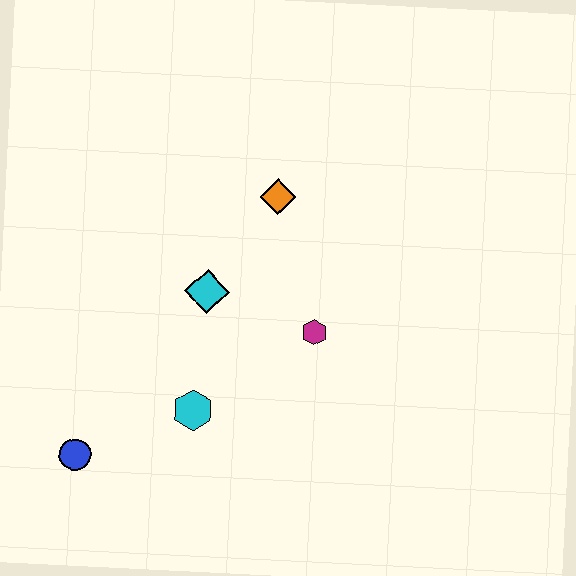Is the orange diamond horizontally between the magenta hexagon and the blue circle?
Yes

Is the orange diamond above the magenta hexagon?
Yes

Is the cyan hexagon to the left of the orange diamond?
Yes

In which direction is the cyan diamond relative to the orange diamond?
The cyan diamond is below the orange diamond.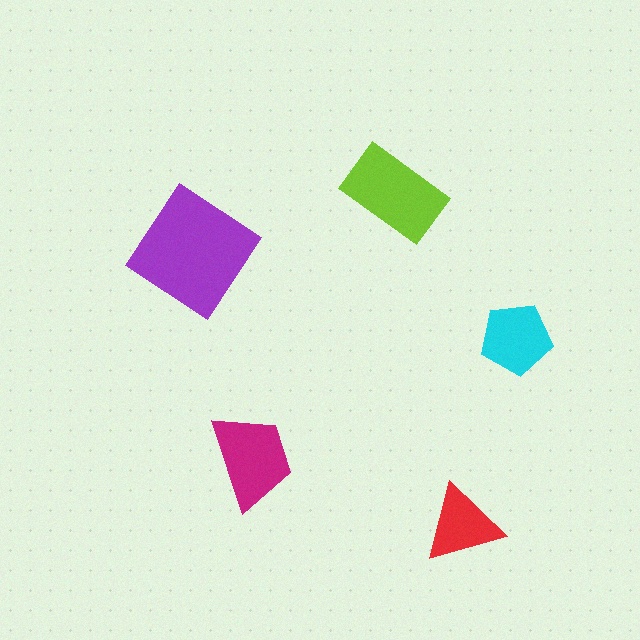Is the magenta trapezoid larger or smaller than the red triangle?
Larger.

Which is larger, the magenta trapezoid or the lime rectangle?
The lime rectangle.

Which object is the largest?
The purple diamond.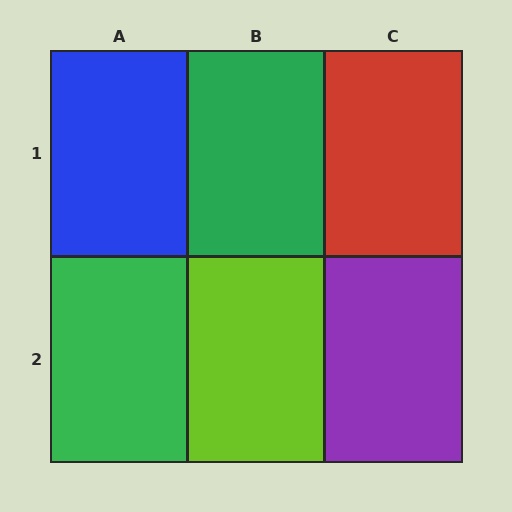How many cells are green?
2 cells are green.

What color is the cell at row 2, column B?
Lime.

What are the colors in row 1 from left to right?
Blue, green, red.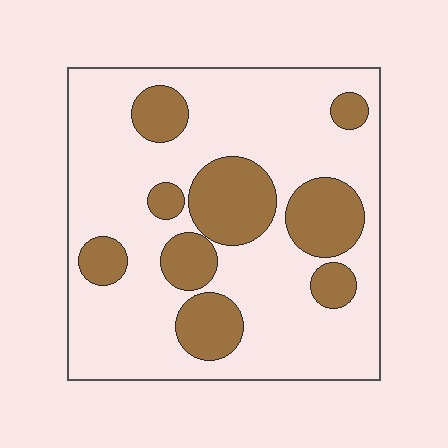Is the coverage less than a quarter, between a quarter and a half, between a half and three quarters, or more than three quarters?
Between a quarter and a half.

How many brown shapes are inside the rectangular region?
9.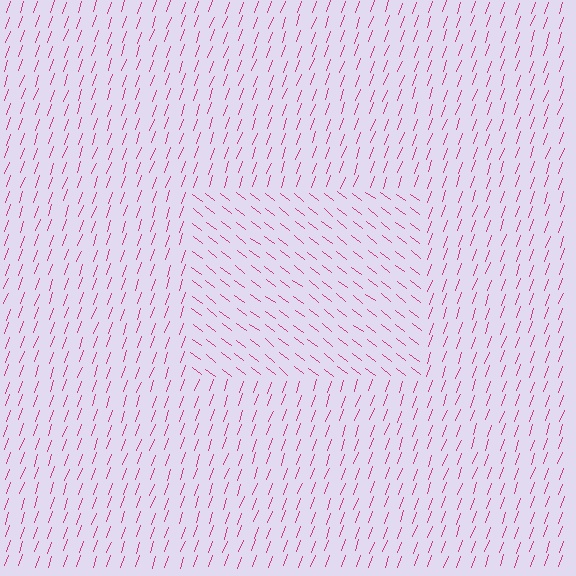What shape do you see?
I see a rectangle.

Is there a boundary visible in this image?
Yes, there is a texture boundary formed by a change in line orientation.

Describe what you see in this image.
The image is filled with small magenta line segments. A rectangle region in the image has lines oriented differently from the surrounding lines, creating a visible texture boundary.